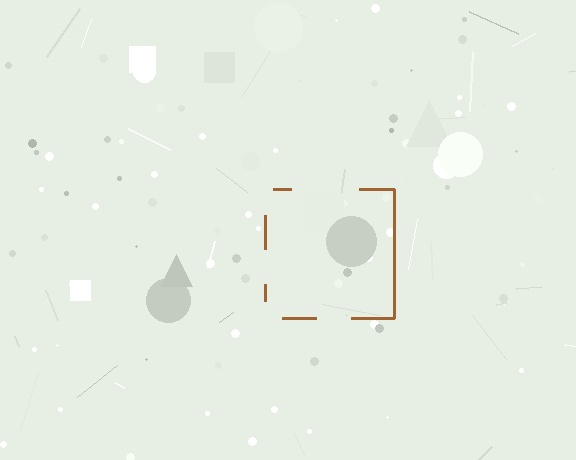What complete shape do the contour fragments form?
The contour fragments form a square.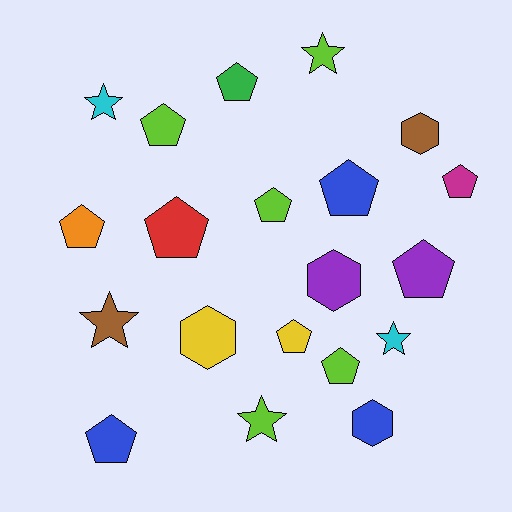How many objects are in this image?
There are 20 objects.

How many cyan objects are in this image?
There are 2 cyan objects.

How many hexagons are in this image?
There are 4 hexagons.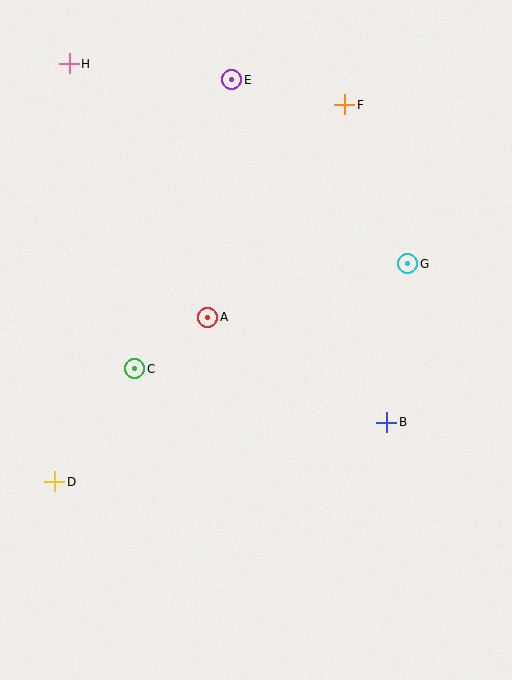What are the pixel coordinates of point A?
Point A is at (208, 317).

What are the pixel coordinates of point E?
Point E is at (232, 80).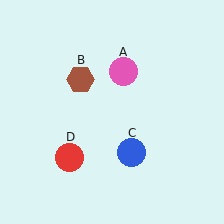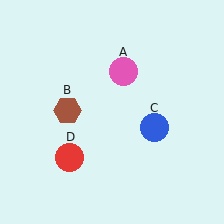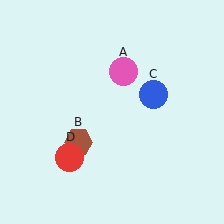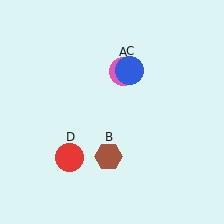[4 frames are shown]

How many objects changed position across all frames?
2 objects changed position: brown hexagon (object B), blue circle (object C).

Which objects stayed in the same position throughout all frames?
Pink circle (object A) and red circle (object D) remained stationary.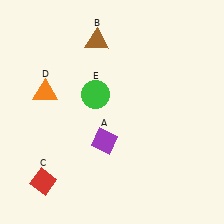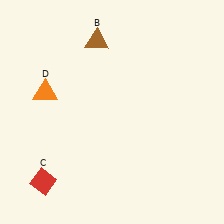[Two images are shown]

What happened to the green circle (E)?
The green circle (E) was removed in Image 2. It was in the top-left area of Image 1.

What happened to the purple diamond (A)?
The purple diamond (A) was removed in Image 2. It was in the bottom-left area of Image 1.